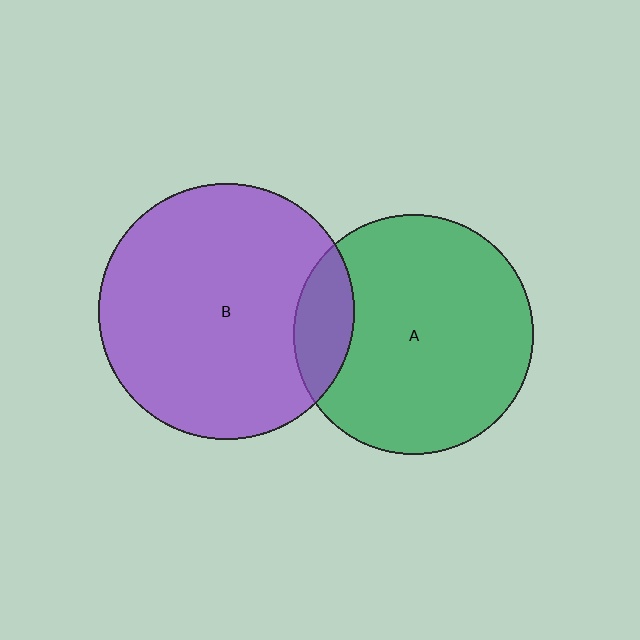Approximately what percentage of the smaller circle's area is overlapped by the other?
Approximately 15%.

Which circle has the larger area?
Circle B (purple).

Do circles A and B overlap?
Yes.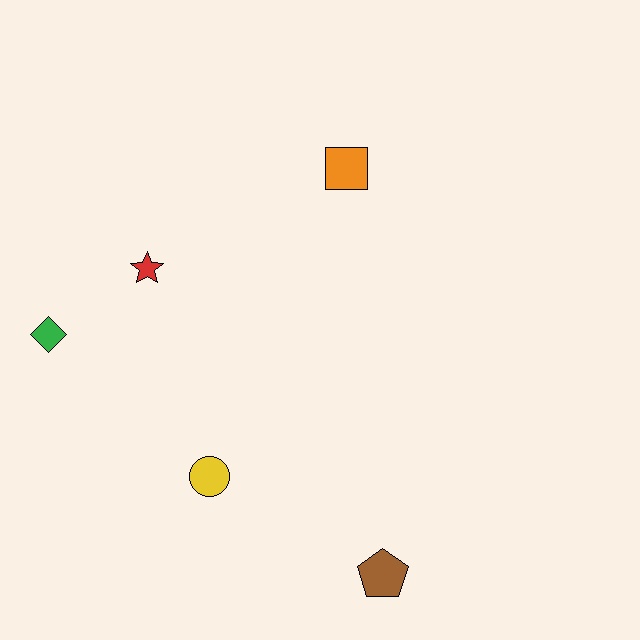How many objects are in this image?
There are 5 objects.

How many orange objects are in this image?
There is 1 orange object.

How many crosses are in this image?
There are no crosses.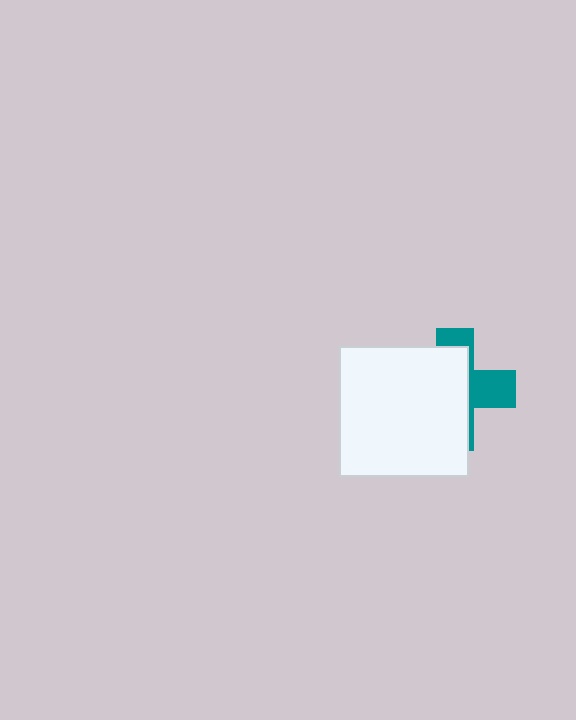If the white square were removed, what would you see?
You would see the complete teal cross.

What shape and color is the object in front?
The object in front is a white square.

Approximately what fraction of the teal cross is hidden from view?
Roughly 66% of the teal cross is hidden behind the white square.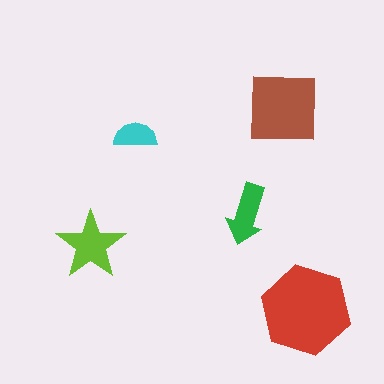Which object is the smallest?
The cyan semicircle.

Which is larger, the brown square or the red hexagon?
The red hexagon.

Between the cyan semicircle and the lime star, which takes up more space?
The lime star.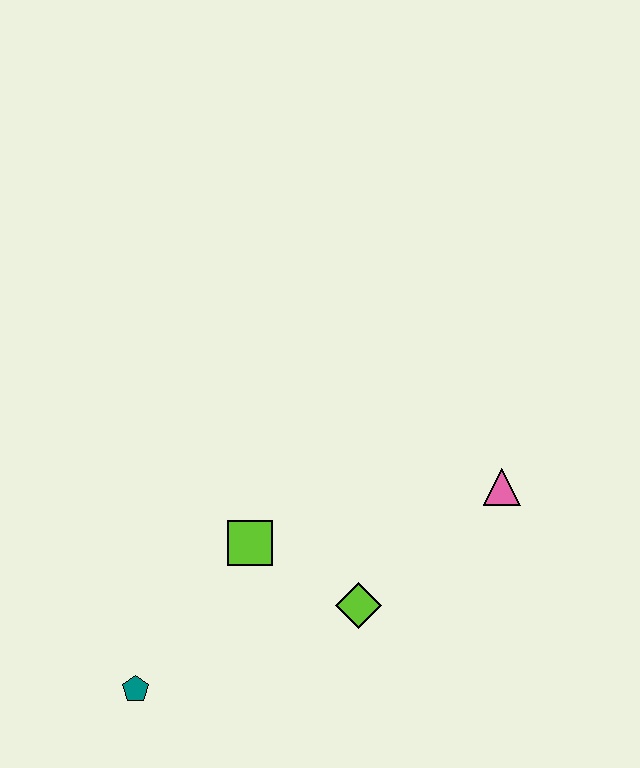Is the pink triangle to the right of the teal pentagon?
Yes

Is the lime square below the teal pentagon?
No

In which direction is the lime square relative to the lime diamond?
The lime square is to the left of the lime diamond.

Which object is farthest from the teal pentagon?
The pink triangle is farthest from the teal pentagon.